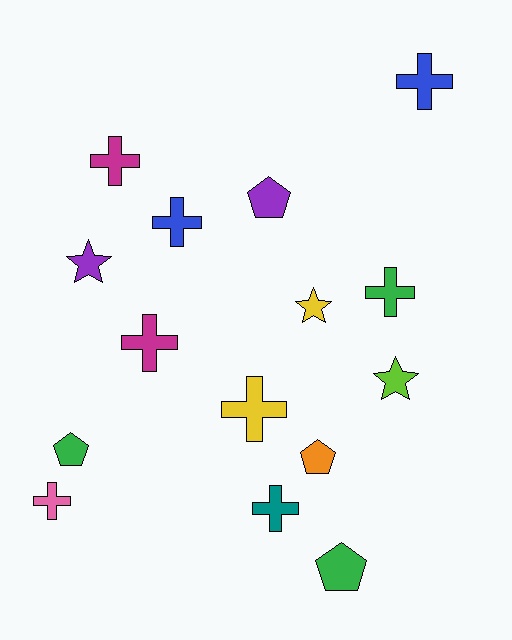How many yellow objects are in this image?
There are 2 yellow objects.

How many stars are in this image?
There are 3 stars.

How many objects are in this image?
There are 15 objects.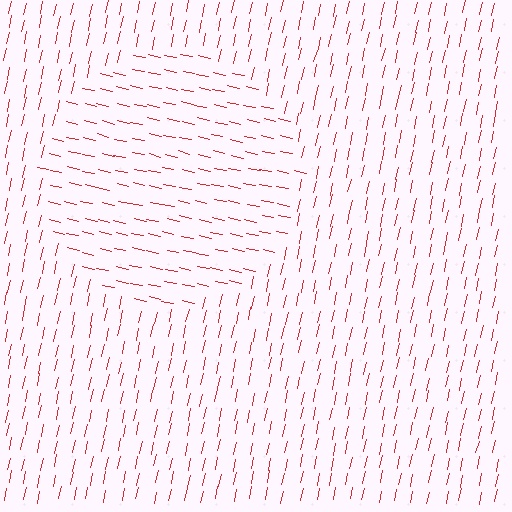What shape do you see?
I see a circle.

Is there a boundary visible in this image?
Yes, there is a texture boundary formed by a change in line orientation.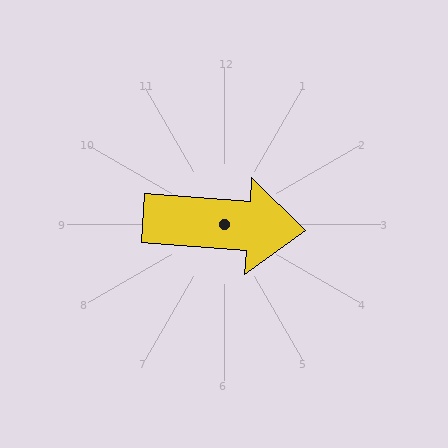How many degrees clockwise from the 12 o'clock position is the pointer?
Approximately 94 degrees.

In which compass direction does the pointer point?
East.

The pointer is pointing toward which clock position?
Roughly 3 o'clock.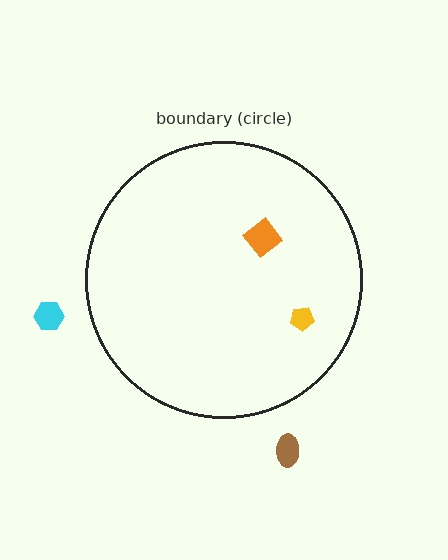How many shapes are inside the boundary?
2 inside, 2 outside.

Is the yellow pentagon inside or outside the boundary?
Inside.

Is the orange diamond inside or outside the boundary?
Inside.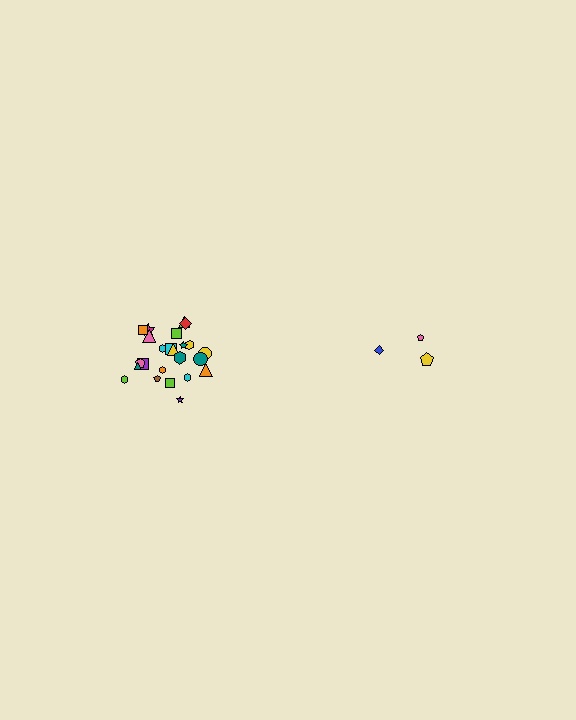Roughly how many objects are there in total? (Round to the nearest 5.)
Roughly 30 objects in total.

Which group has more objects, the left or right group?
The left group.